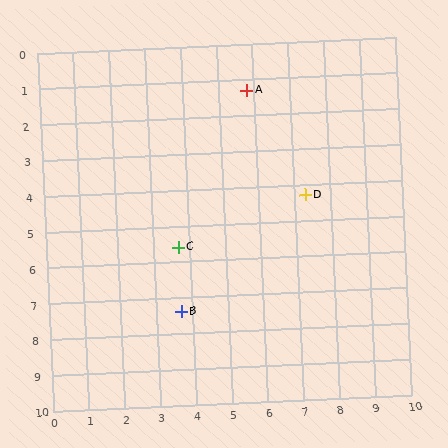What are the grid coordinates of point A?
Point A is at approximately (5.8, 1.3).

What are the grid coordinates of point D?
Point D is at approximately (7.3, 4.3).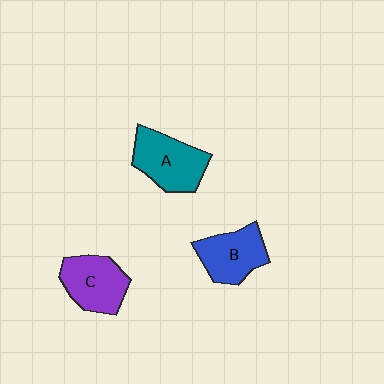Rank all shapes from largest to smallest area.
From largest to smallest: A (teal), C (purple), B (blue).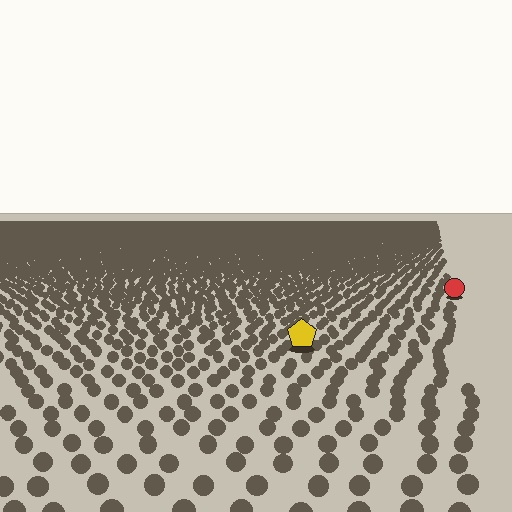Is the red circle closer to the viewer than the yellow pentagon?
No. The yellow pentagon is closer — you can tell from the texture gradient: the ground texture is coarser near it.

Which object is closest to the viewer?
The yellow pentagon is closest. The texture marks near it are larger and more spread out.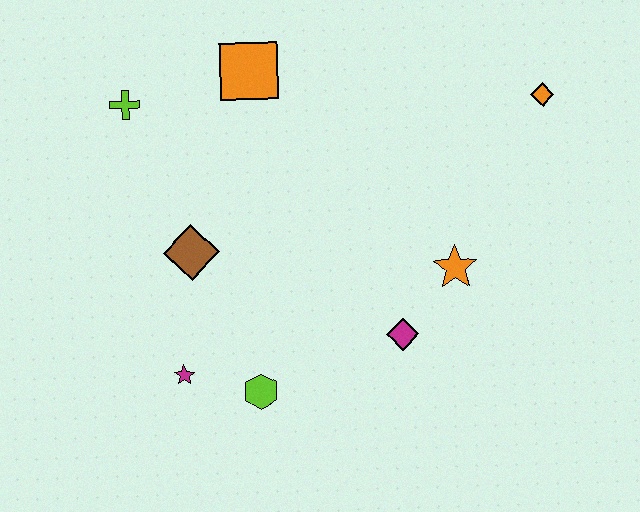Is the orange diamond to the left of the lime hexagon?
No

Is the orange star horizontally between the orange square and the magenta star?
No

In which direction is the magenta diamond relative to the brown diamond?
The magenta diamond is to the right of the brown diamond.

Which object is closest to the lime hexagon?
The magenta star is closest to the lime hexagon.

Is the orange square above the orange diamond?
Yes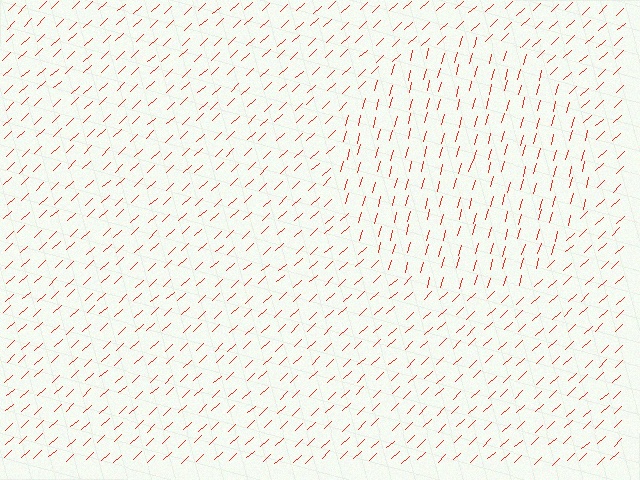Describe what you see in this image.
The image is filled with small red line segments. A circle region in the image has lines oriented differently from the surrounding lines, creating a visible texture boundary.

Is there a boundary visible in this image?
Yes, there is a texture boundary formed by a change in line orientation.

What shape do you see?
I see a circle.